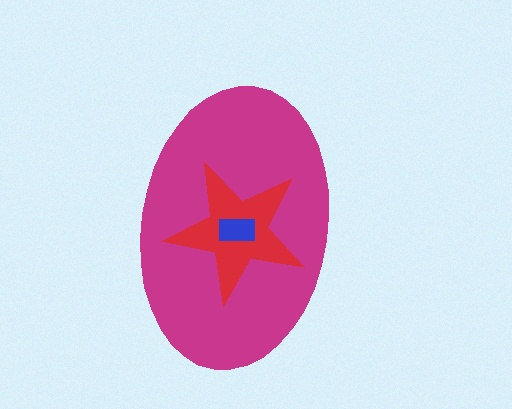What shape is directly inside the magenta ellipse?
The red star.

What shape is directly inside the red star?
The blue rectangle.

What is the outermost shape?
The magenta ellipse.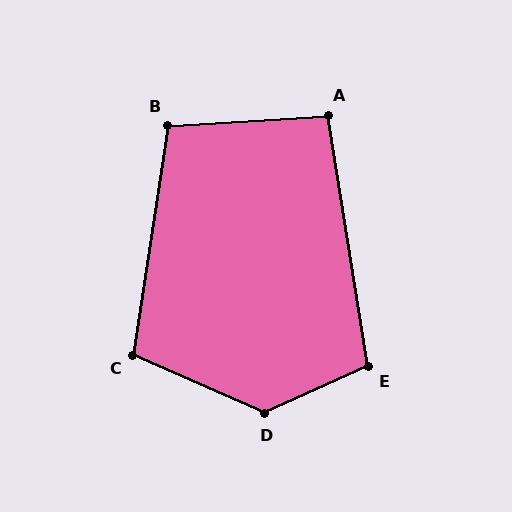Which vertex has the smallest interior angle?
A, at approximately 96 degrees.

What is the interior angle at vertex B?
Approximately 102 degrees (obtuse).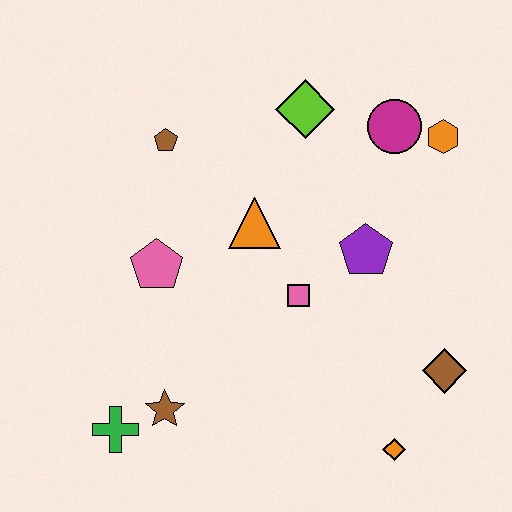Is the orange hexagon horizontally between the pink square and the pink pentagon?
No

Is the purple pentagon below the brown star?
No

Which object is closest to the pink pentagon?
The orange triangle is closest to the pink pentagon.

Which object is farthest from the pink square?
The green cross is farthest from the pink square.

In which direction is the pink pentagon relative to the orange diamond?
The pink pentagon is to the left of the orange diamond.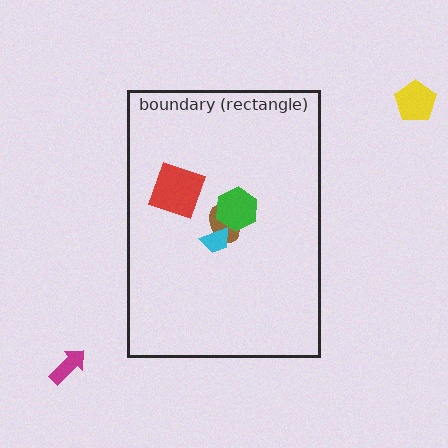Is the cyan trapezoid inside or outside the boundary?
Inside.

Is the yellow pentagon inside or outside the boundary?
Outside.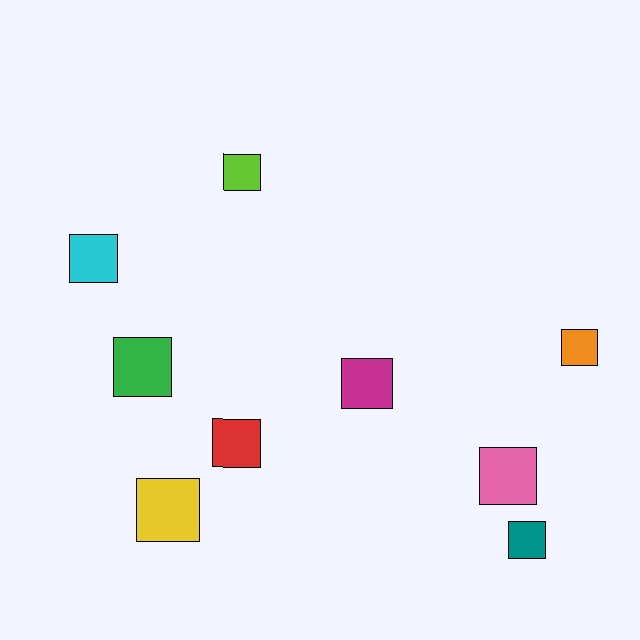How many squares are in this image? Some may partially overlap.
There are 9 squares.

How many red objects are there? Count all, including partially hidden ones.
There is 1 red object.